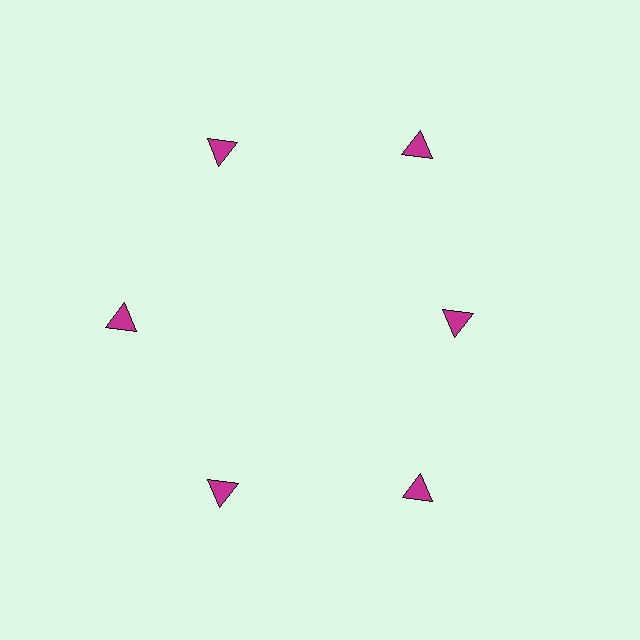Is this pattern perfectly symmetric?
No. The 6 magenta triangles are arranged in a ring, but one element near the 3 o'clock position is pulled inward toward the center, breaking the 6-fold rotational symmetry.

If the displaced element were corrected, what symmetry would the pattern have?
It would have 6-fold rotational symmetry — the pattern would map onto itself every 60 degrees.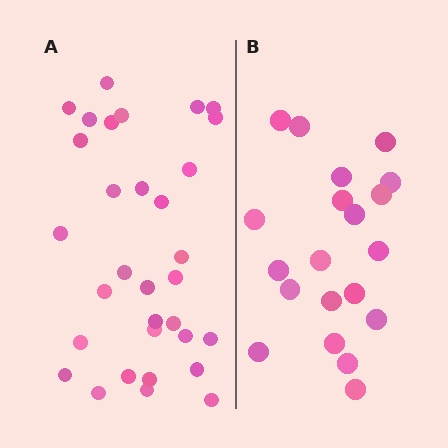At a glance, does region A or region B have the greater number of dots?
Region A (the left region) has more dots.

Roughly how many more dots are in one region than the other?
Region A has roughly 12 or so more dots than region B.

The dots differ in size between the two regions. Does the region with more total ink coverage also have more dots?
No. Region B has more total ink coverage because its dots are larger, but region A actually contains more individual dots. Total area can be misleading — the number of items is what matters here.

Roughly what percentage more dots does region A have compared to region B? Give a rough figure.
About 60% more.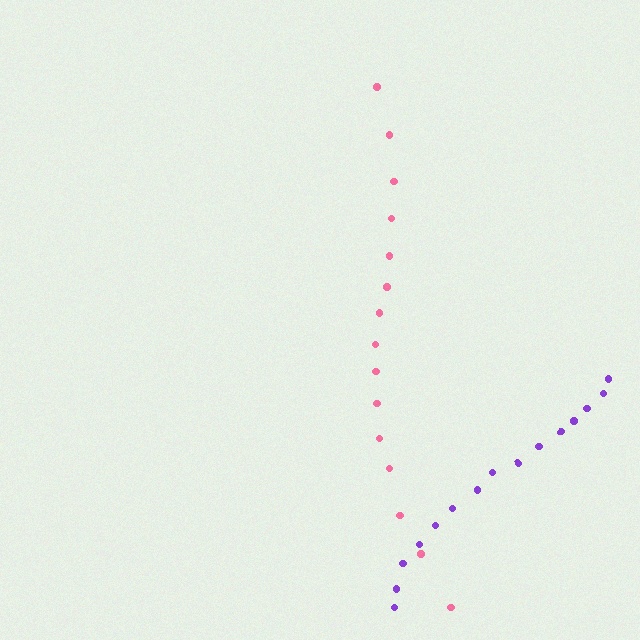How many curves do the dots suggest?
There are 2 distinct paths.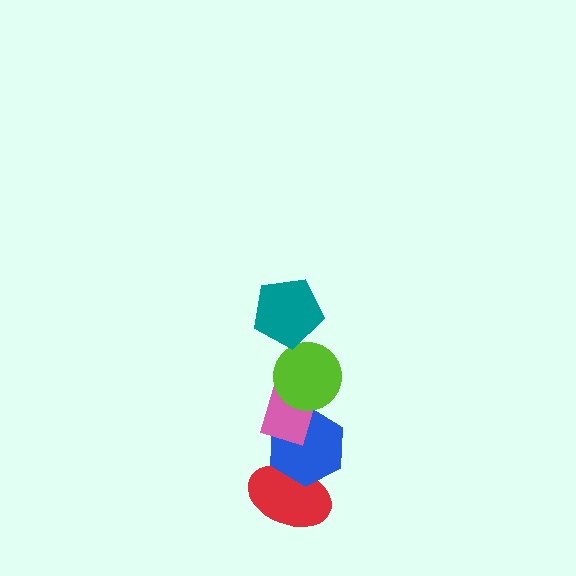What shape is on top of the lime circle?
The teal pentagon is on top of the lime circle.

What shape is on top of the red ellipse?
The blue hexagon is on top of the red ellipse.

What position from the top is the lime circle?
The lime circle is 2nd from the top.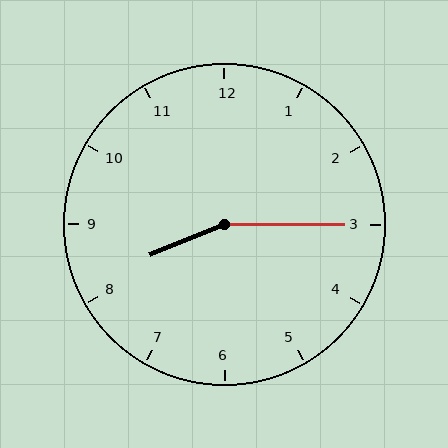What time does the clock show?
8:15.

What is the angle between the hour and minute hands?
Approximately 158 degrees.